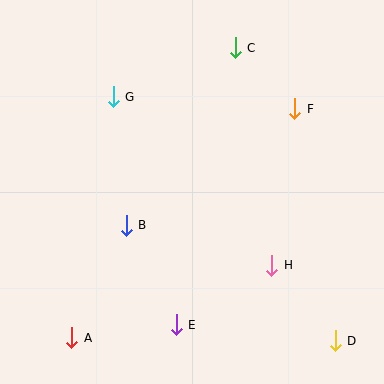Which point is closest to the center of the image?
Point B at (126, 225) is closest to the center.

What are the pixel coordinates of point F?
Point F is at (295, 109).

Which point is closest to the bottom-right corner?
Point D is closest to the bottom-right corner.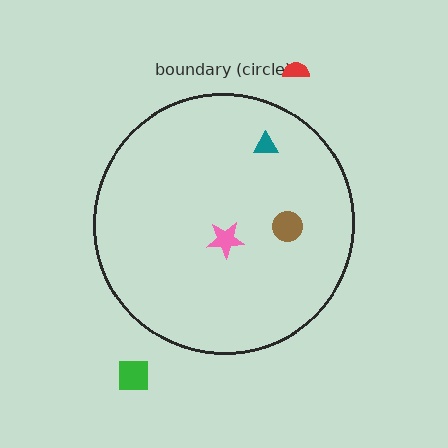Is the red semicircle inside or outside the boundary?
Outside.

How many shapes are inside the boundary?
3 inside, 2 outside.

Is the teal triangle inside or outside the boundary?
Inside.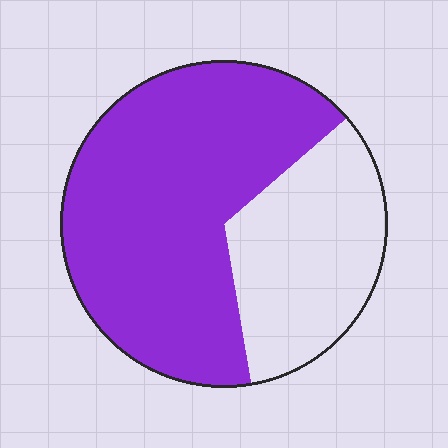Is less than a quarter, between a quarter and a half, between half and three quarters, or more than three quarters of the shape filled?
Between half and three quarters.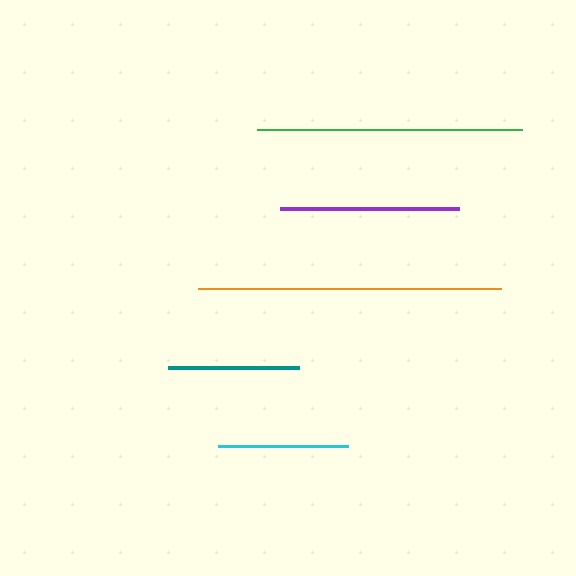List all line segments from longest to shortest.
From longest to shortest: orange, green, purple, teal, cyan.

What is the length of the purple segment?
The purple segment is approximately 179 pixels long.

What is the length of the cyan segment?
The cyan segment is approximately 130 pixels long.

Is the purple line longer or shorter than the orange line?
The orange line is longer than the purple line.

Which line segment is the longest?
The orange line is the longest at approximately 303 pixels.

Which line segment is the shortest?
The cyan line is the shortest at approximately 130 pixels.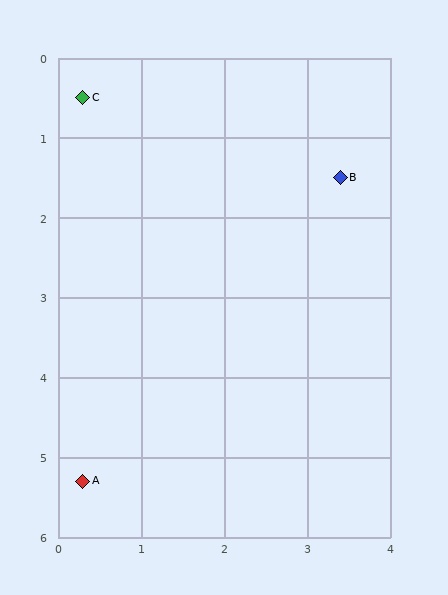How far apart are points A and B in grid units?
Points A and B are about 4.9 grid units apart.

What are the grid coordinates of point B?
Point B is at approximately (3.4, 1.5).